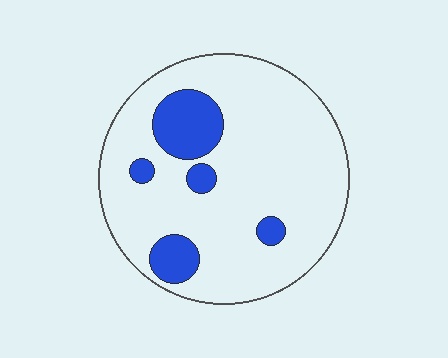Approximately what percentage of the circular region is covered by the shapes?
Approximately 15%.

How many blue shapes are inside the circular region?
5.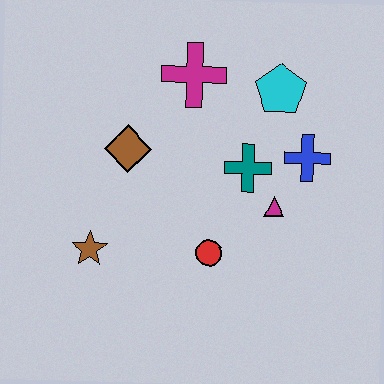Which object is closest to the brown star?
The brown diamond is closest to the brown star.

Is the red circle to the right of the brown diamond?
Yes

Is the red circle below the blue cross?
Yes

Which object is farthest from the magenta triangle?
The brown star is farthest from the magenta triangle.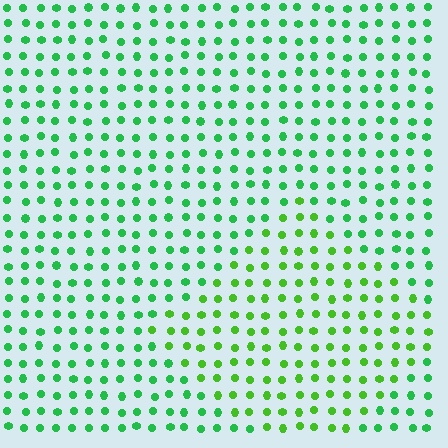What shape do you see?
I see a diamond.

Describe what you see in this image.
The image is filled with small green elements in a uniform arrangement. A diamond-shaped region is visible where the elements are tinted to a slightly different hue, forming a subtle color boundary.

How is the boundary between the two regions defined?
The boundary is defined purely by a slight shift in hue (about 27 degrees). Spacing, size, and orientation are identical on both sides.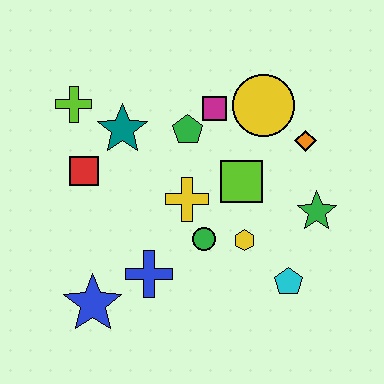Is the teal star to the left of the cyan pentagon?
Yes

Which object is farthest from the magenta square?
The blue star is farthest from the magenta square.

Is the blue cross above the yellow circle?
No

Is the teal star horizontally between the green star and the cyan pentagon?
No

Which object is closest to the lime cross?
The teal star is closest to the lime cross.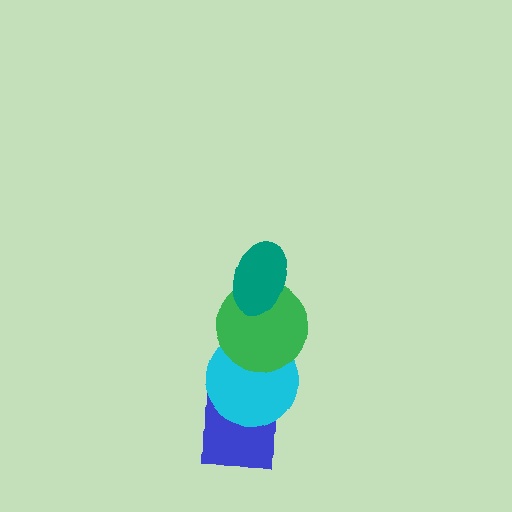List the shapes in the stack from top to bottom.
From top to bottom: the teal ellipse, the green circle, the cyan circle, the blue square.